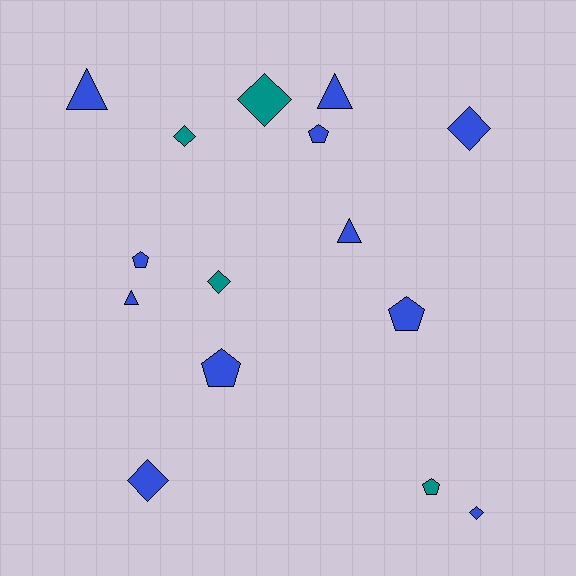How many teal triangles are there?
There are no teal triangles.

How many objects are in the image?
There are 15 objects.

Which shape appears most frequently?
Diamond, with 6 objects.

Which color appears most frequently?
Blue, with 11 objects.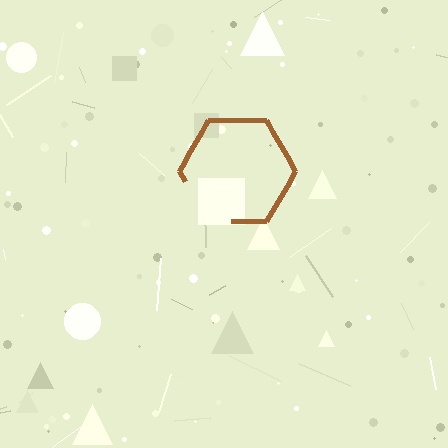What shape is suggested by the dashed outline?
The dashed outline suggests a hexagon.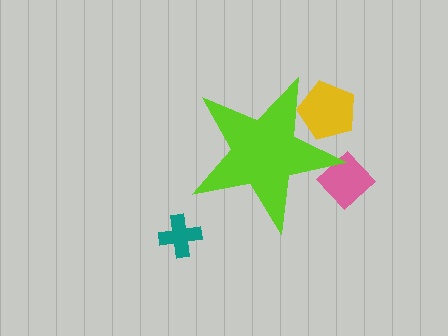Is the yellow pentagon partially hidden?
Yes, the yellow pentagon is partially hidden behind the lime star.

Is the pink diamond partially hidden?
Yes, the pink diamond is partially hidden behind the lime star.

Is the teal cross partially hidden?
No, the teal cross is fully visible.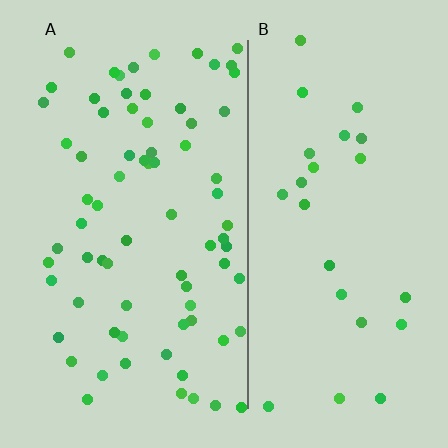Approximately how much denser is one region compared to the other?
Approximately 2.9× — region A over region B.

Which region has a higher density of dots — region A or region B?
A (the left).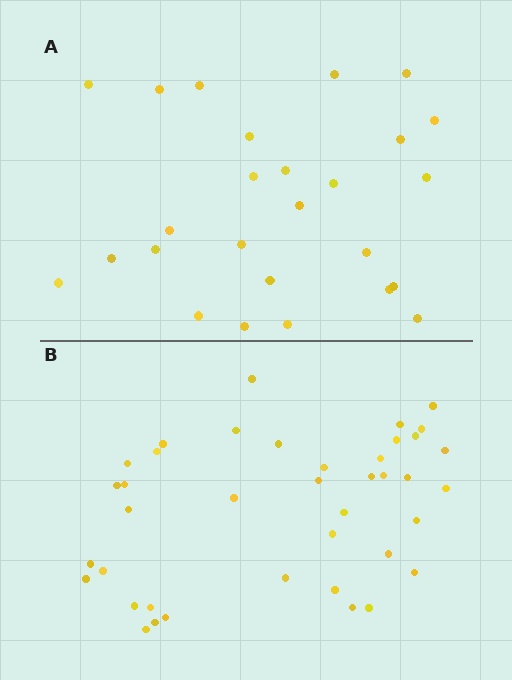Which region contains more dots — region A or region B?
Region B (the bottom region) has more dots.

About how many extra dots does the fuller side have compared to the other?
Region B has approximately 15 more dots than region A.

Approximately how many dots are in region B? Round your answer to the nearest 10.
About 40 dots.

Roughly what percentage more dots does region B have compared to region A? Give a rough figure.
About 55% more.